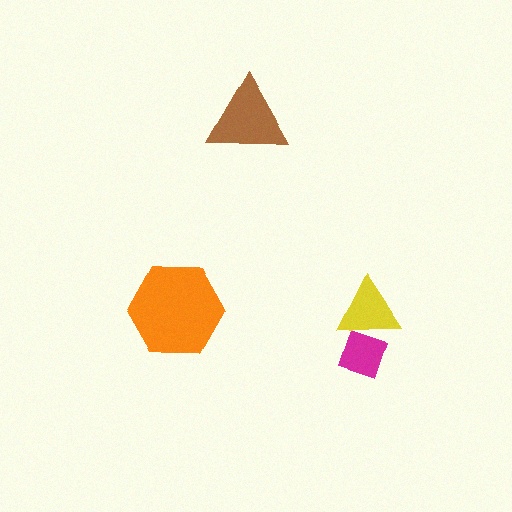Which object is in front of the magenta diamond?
The yellow triangle is in front of the magenta diamond.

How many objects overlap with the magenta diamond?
1 object overlaps with the magenta diamond.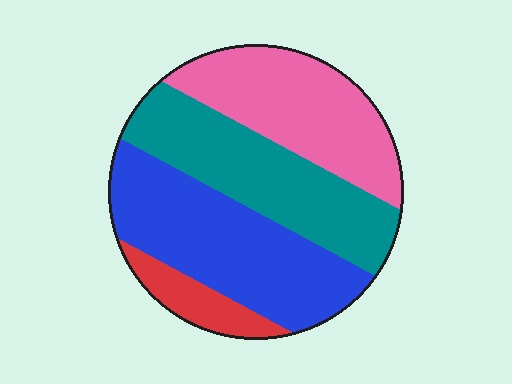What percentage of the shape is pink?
Pink takes up between a sixth and a third of the shape.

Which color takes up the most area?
Blue, at roughly 35%.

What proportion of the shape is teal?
Teal covers 30% of the shape.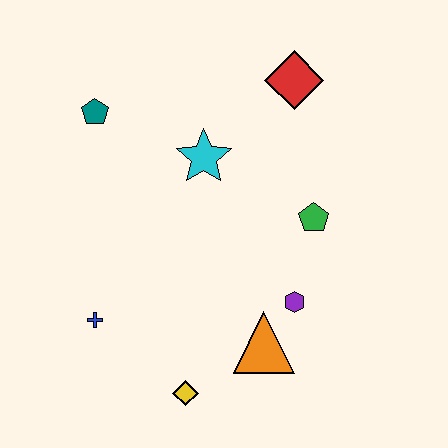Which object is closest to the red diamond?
The cyan star is closest to the red diamond.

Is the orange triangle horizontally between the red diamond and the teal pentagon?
Yes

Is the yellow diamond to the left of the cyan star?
Yes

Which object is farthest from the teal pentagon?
The yellow diamond is farthest from the teal pentagon.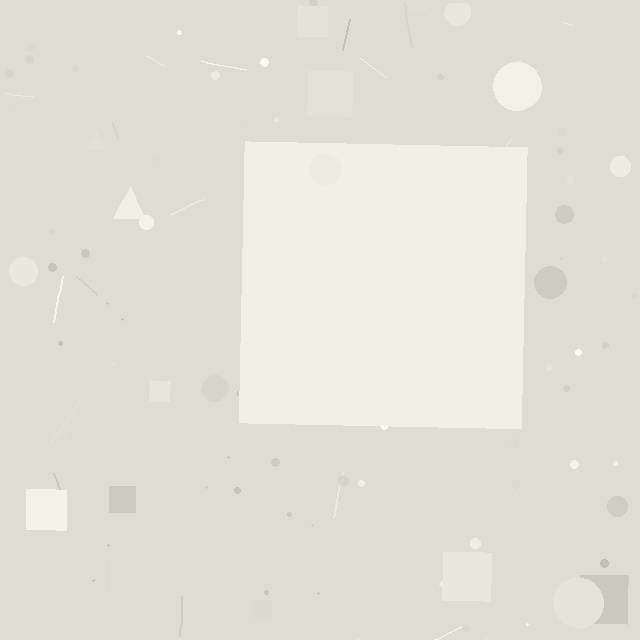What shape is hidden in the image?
A square is hidden in the image.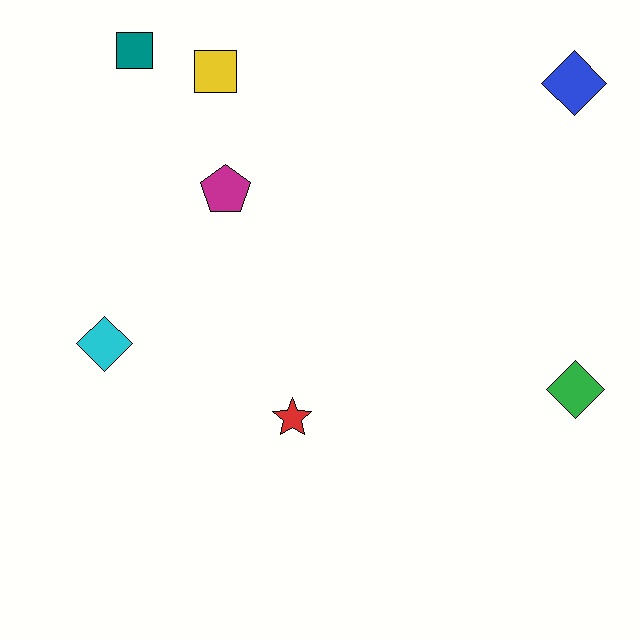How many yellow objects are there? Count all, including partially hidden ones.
There is 1 yellow object.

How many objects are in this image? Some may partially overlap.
There are 7 objects.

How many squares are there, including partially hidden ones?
There are 2 squares.